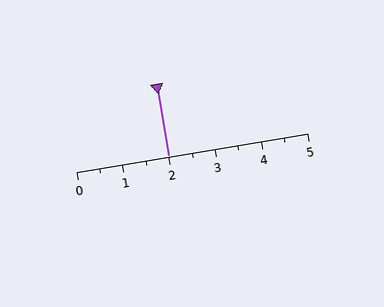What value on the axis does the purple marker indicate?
The marker indicates approximately 2.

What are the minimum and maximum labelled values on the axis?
The axis runs from 0 to 5.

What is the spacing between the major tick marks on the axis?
The major ticks are spaced 1 apart.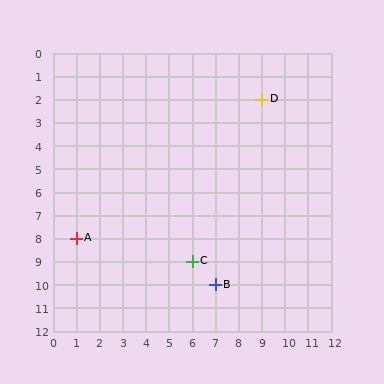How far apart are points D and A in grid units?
Points D and A are 8 columns and 6 rows apart (about 10.0 grid units diagonally).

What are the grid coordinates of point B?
Point B is at grid coordinates (7, 10).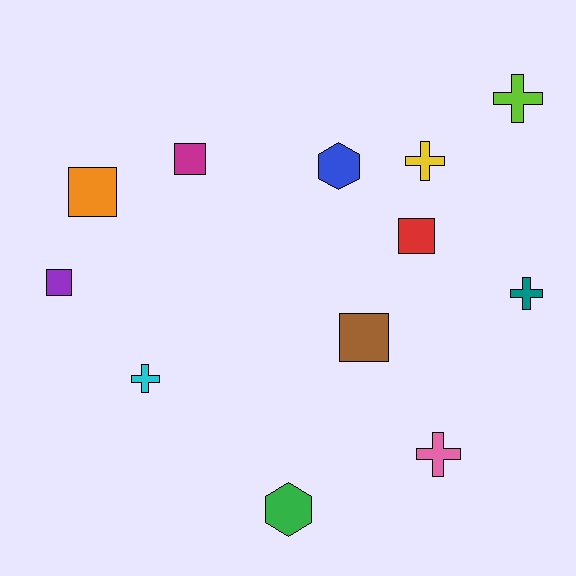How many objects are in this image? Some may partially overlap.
There are 12 objects.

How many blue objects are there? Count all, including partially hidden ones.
There is 1 blue object.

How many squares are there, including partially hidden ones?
There are 5 squares.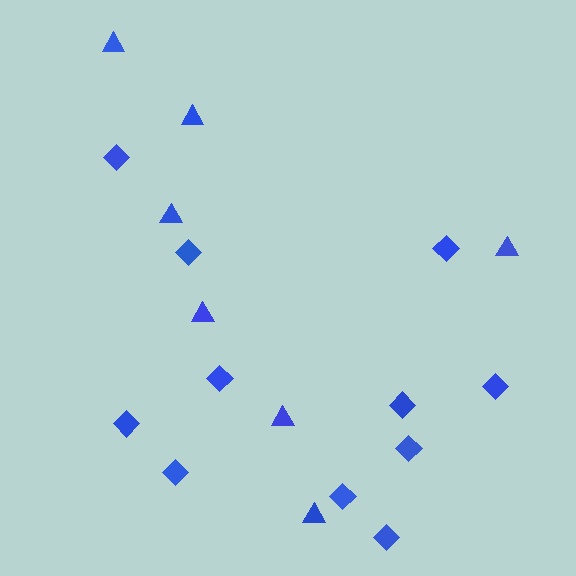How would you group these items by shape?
There are 2 groups: one group of triangles (7) and one group of diamonds (11).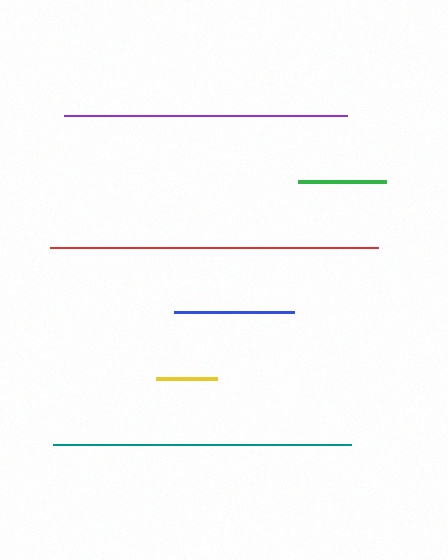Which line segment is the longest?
The red line is the longest at approximately 328 pixels.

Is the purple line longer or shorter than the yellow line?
The purple line is longer than the yellow line.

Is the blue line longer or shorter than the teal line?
The teal line is longer than the blue line.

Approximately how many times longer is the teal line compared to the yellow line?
The teal line is approximately 4.9 times the length of the yellow line.